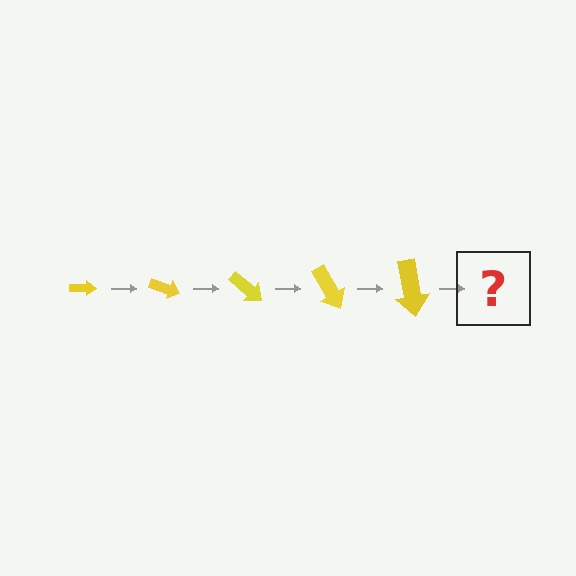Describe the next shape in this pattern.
It should be an arrow, larger than the previous one and rotated 100 degrees from the start.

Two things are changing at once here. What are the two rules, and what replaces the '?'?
The two rules are that the arrow grows larger each step and it rotates 20 degrees each step. The '?' should be an arrow, larger than the previous one and rotated 100 degrees from the start.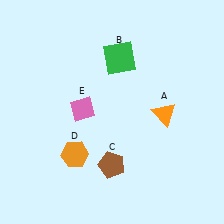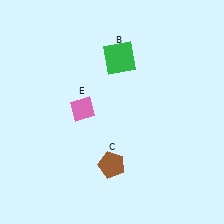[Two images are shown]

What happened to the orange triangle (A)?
The orange triangle (A) was removed in Image 2. It was in the bottom-right area of Image 1.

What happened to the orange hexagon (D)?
The orange hexagon (D) was removed in Image 2. It was in the bottom-left area of Image 1.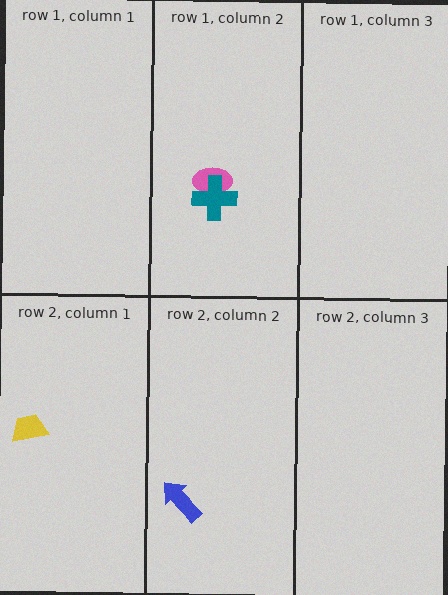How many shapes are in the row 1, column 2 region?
2.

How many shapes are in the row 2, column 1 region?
1.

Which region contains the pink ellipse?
The row 1, column 2 region.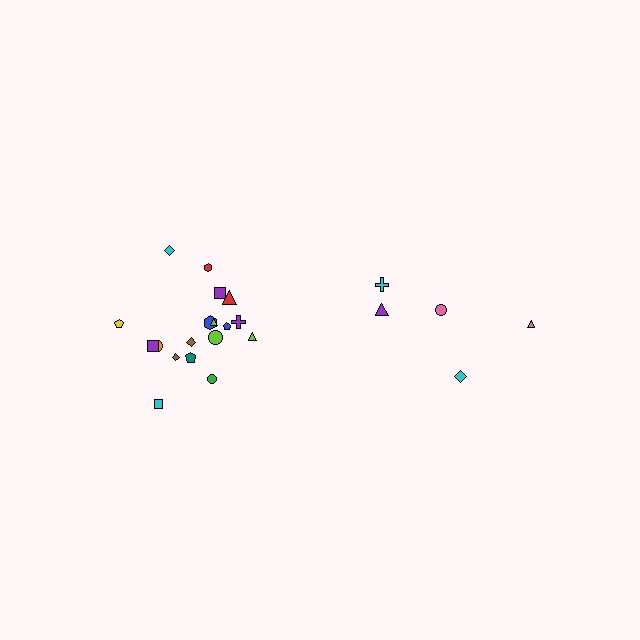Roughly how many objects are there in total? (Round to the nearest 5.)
Roughly 25 objects in total.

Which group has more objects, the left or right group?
The left group.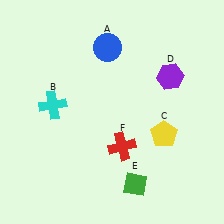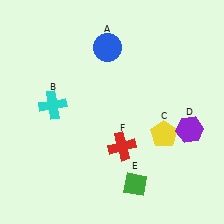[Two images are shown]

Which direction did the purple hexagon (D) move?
The purple hexagon (D) moved down.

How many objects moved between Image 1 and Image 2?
1 object moved between the two images.